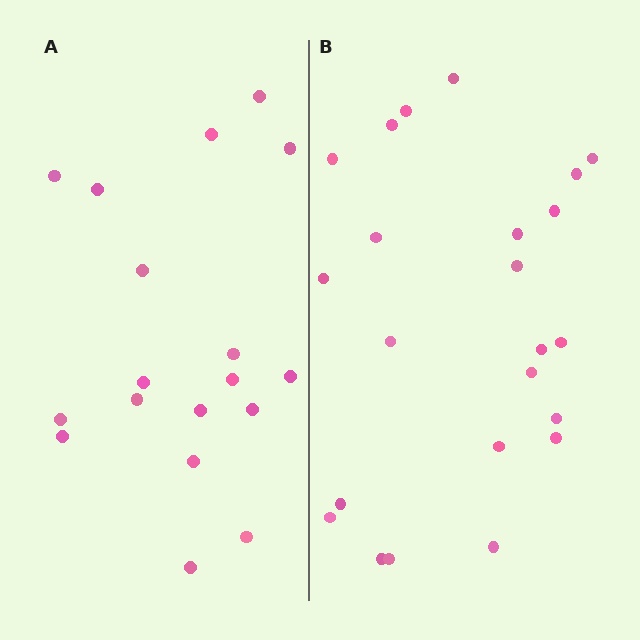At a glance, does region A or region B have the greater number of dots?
Region B (the right region) has more dots.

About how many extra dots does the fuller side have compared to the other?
Region B has about 5 more dots than region A.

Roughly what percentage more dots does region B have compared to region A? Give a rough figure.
About 30% more.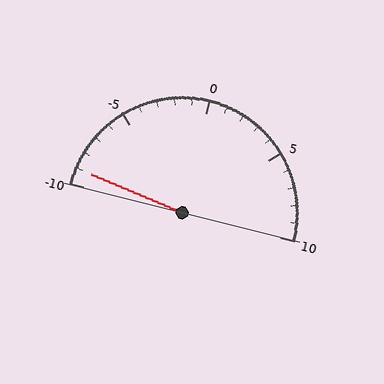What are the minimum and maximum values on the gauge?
The gauge ranges from -10 to 10.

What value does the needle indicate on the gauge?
The needle indicates approximately -9.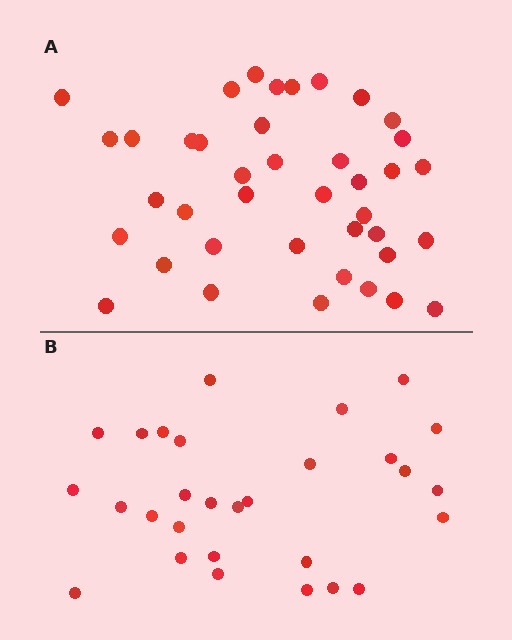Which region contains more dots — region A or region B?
Region A (the top region) has more dots.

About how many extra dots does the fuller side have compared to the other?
Region A has roughly 12 or so more dots than region B.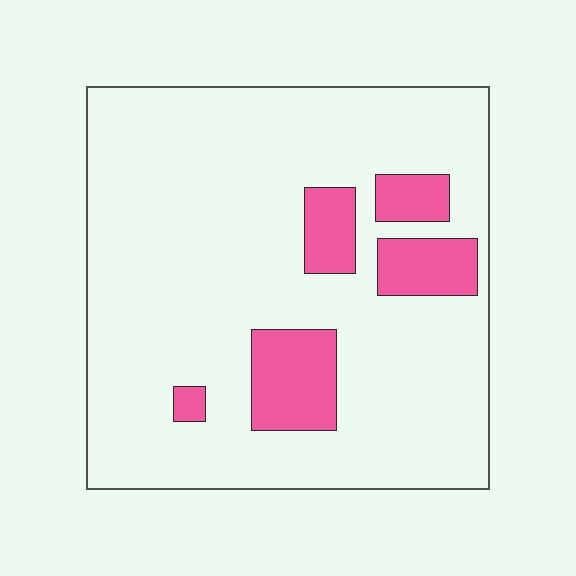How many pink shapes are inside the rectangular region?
5.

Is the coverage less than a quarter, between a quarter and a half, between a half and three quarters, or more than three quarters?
Less than a quarter.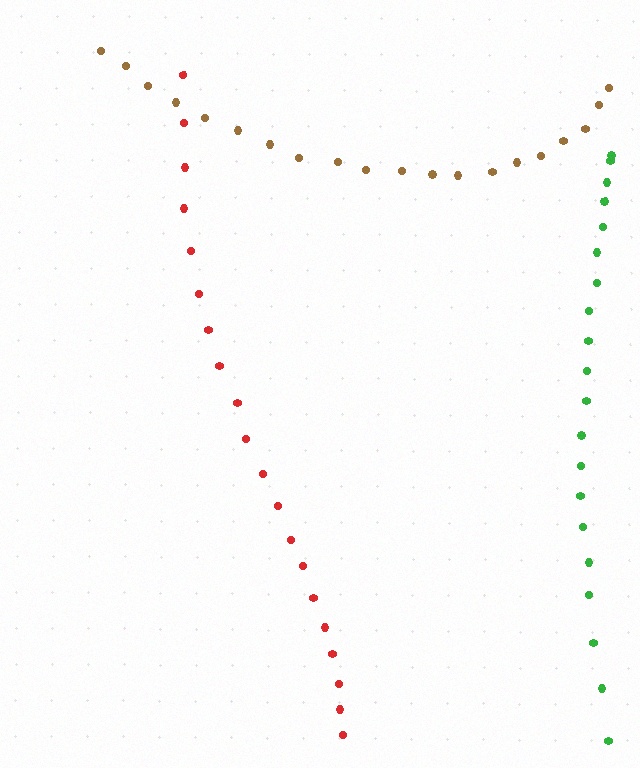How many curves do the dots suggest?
There are 3 distinct paths.